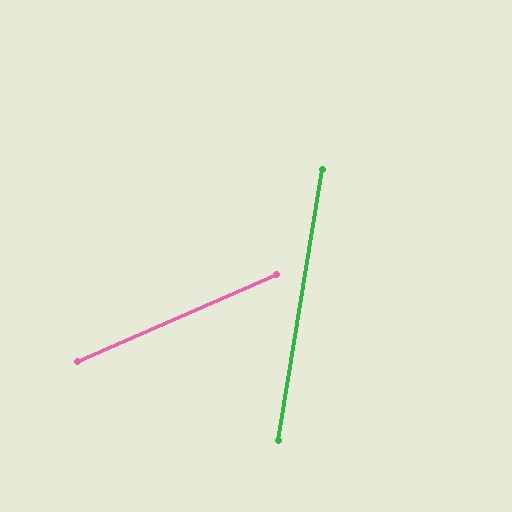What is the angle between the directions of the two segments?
Approximately 57 degrees.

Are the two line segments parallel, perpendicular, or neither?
Neither parallel nor perpendicular — they differ by about 57°.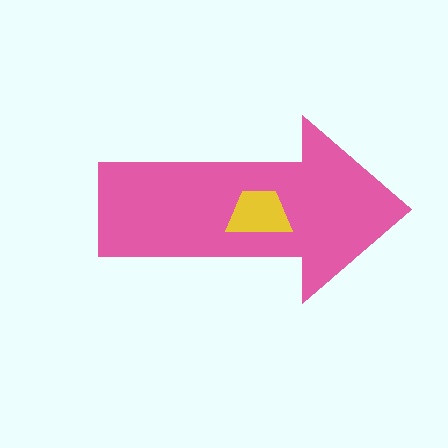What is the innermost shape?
The yellow trapezoid.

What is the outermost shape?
The pink arrow.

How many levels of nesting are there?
2.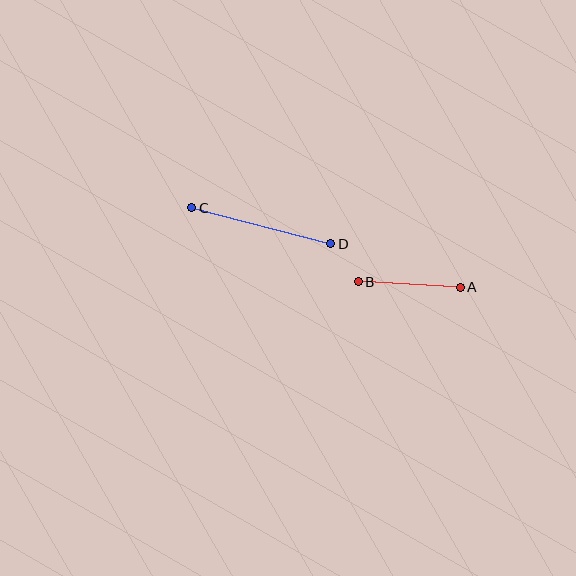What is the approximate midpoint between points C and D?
The midpoint is at approximately (261, 226) pixels.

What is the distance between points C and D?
The distance is approximately 144 pixels.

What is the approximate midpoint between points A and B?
The midpoint is at approximately (409, 284) pixels.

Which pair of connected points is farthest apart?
Points C and D are farthest apart.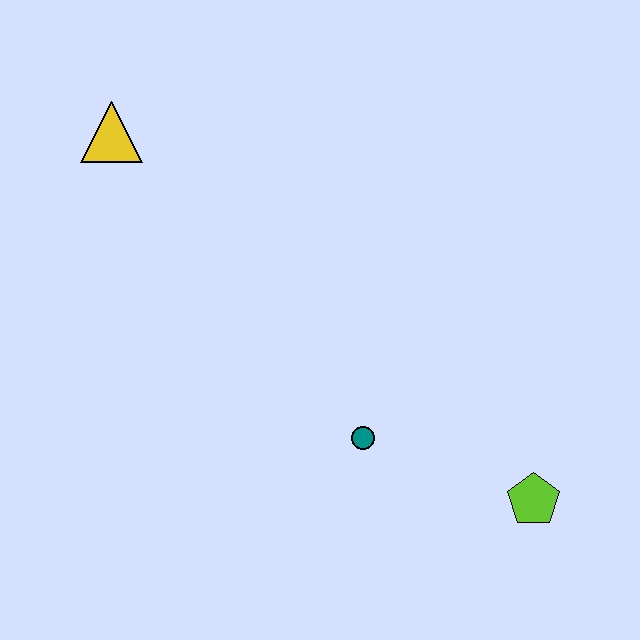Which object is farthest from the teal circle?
The yellow triangle is farthest from the teal circle.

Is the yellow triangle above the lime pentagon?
Yes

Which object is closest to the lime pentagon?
The teal circle is closest to the lime pentagon.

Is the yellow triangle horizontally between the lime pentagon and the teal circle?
No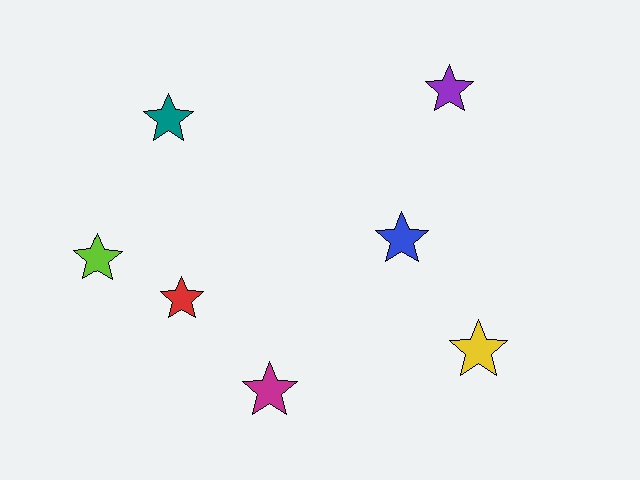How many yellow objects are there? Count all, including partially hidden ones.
There is 1 yellow object.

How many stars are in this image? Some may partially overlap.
There are 7 stars.